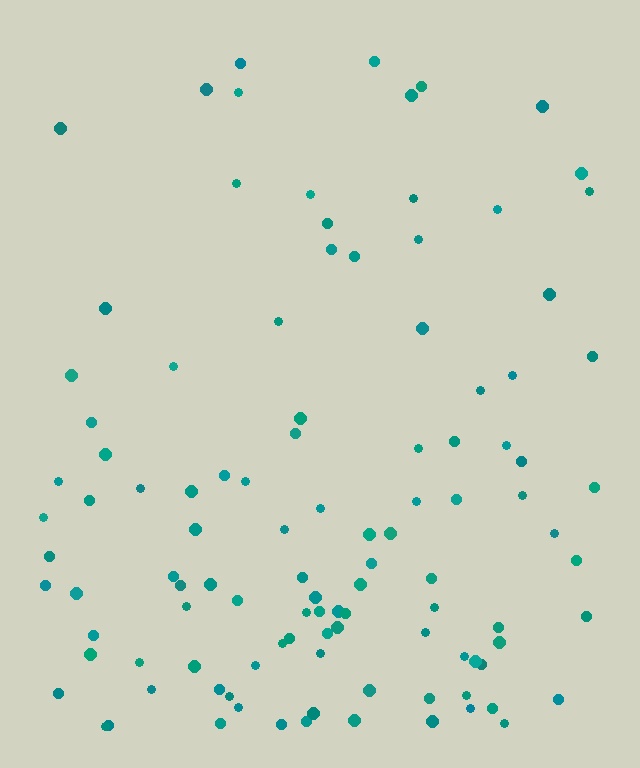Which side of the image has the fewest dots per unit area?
The top.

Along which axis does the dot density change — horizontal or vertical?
Vertical.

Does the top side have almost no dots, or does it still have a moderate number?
Still a moderate number, just noticeably fewer than the bottom.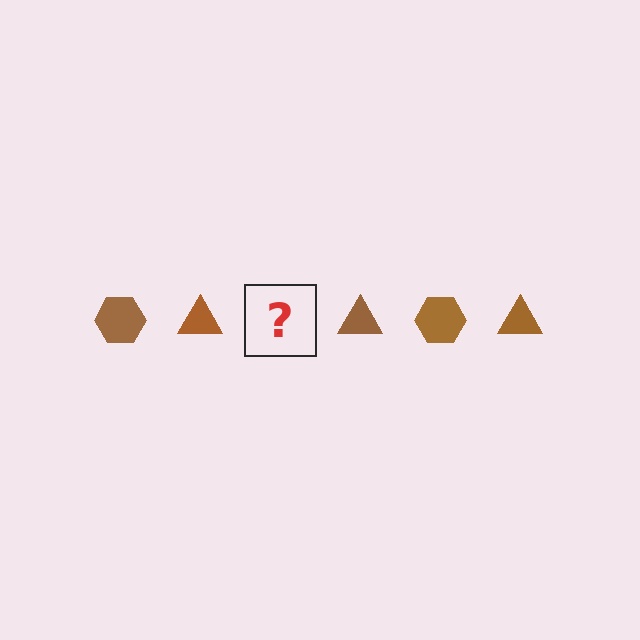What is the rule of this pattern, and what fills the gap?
The rule is that the pattern cycles through hexagon, triangle shapes in brown. The gap should be filled with a brown hexagon.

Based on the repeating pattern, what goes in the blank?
The blank should be a brown hexagon.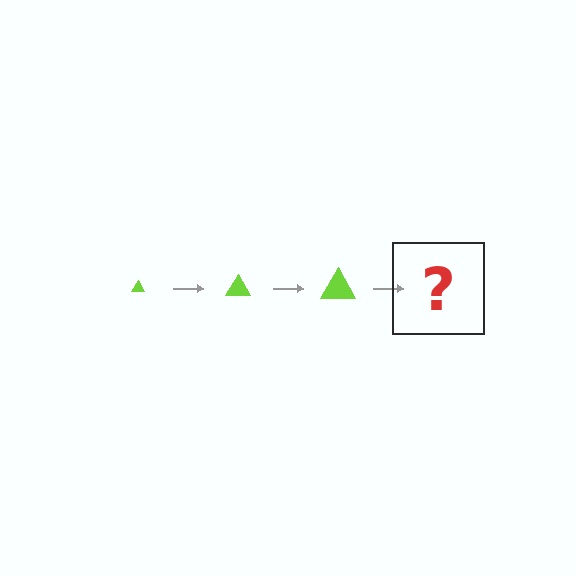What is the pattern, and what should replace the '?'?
The pattern is that the triangle gets progressively larger each step. The '?' should be a lime triangle, larger than the previous one.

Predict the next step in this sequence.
The next step is a lime triangle, larger than the previous one.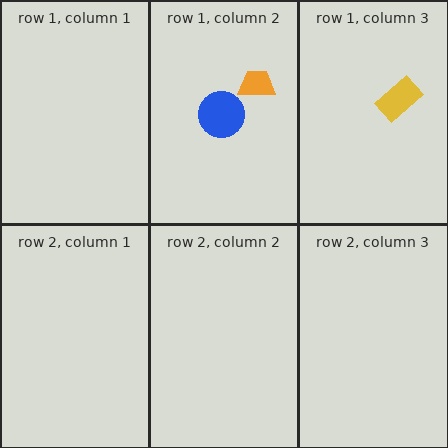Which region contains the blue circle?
The row 1, column 2 region.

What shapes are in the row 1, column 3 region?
The yellow rectangle.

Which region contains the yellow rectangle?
The row 1, column 3 region.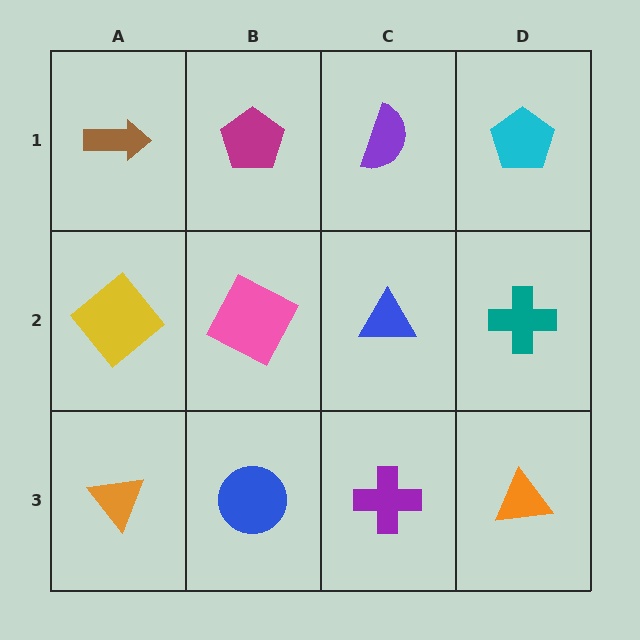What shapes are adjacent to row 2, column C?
A purple semicircle (row 1, column C), a purple cross (row 3, column C), a pink square (row 2, column B), a teal cross (row 2, column D).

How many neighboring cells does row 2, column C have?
4.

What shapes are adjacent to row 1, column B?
A pink square (row 2, column B), a brown arrow (row 1, column A), a purple semicircle (row 1, column C).